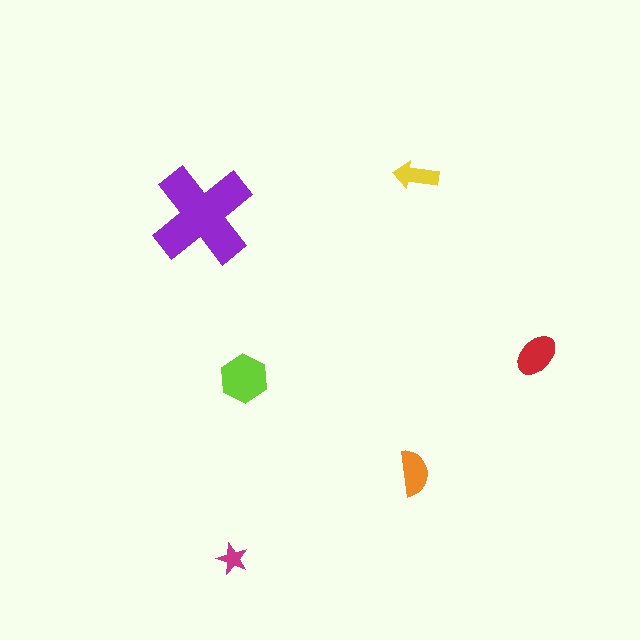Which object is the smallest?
The magenta star.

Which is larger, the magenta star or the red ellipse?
The red ellipse.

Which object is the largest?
The purple cross.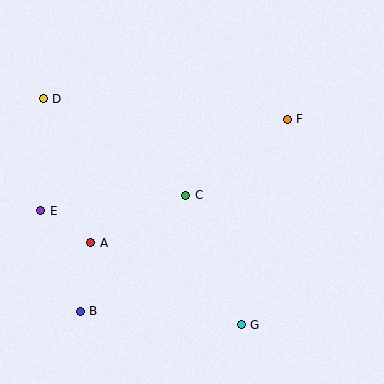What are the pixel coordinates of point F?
Point F is at (287, 119).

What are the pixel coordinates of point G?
Point G is at (241, 325).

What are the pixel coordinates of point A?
Point A is at (91, 243).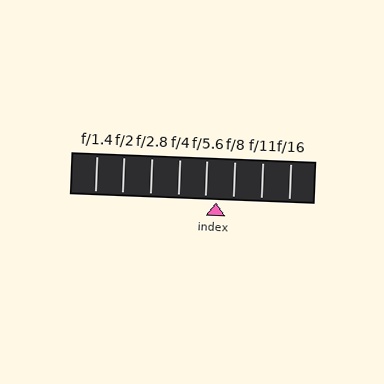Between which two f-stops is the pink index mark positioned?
The index mark is between f/5.6 and f/8.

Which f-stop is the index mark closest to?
The index mark is closest to f/5.6.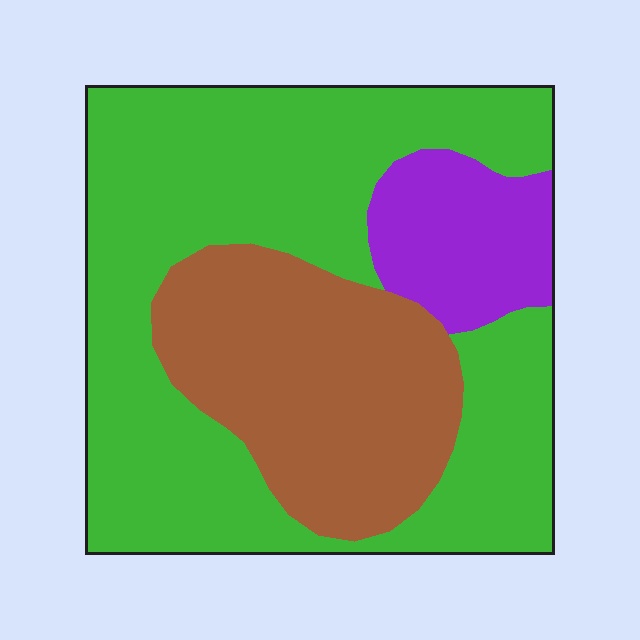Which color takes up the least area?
Purple, at roughly 10%.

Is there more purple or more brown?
Brown.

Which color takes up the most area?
Green, at roughly 60%.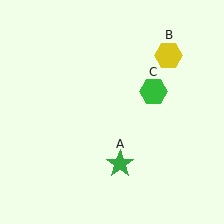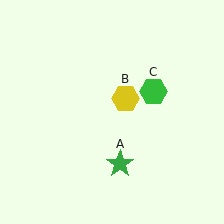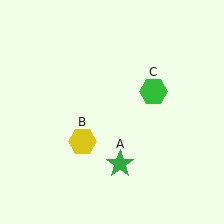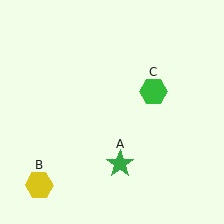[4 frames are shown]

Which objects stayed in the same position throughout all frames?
Green star (object A) and green hexagon (object C) remained stationary.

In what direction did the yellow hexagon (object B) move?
The yellow hexagon (object B) moved down and to the left.